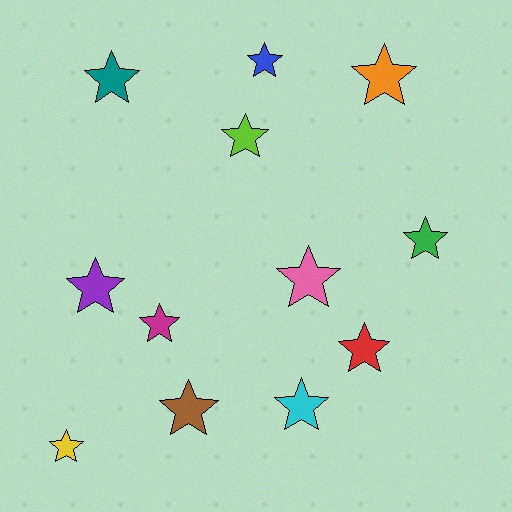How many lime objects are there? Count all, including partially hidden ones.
There is 1 lime object.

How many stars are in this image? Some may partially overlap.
There are 12 stars.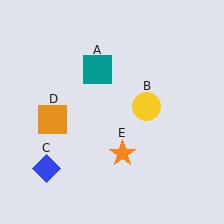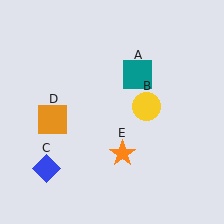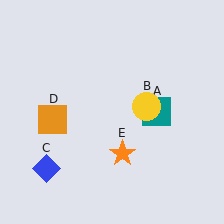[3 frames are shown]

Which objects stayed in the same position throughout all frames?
Yellow circle (object B) and blue diamond (object C) and orange square (object D) and orange star (object E) remained stationary.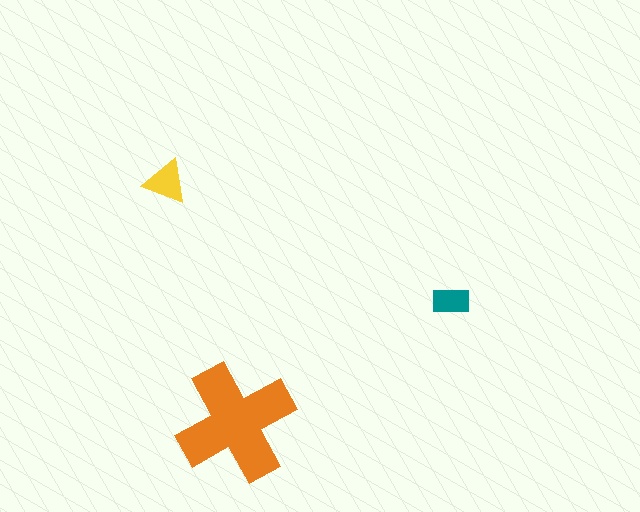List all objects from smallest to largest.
The teal rectangle, the yellow triangle, the orange cross.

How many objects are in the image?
There are 3 objects in the image.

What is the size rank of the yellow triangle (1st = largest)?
2nd.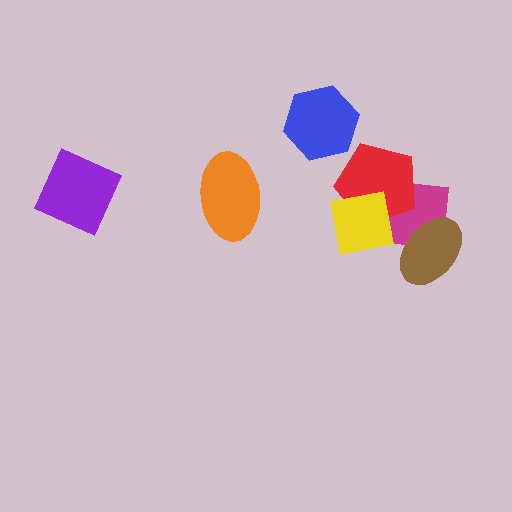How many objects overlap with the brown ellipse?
1 object overlaps with the brown ellipse.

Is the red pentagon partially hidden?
Yes, it is partially covered by another shape.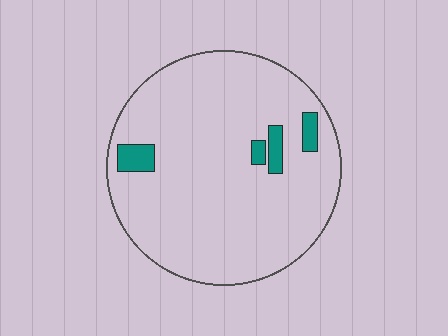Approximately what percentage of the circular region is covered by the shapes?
Approximately 5%.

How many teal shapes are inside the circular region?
4.